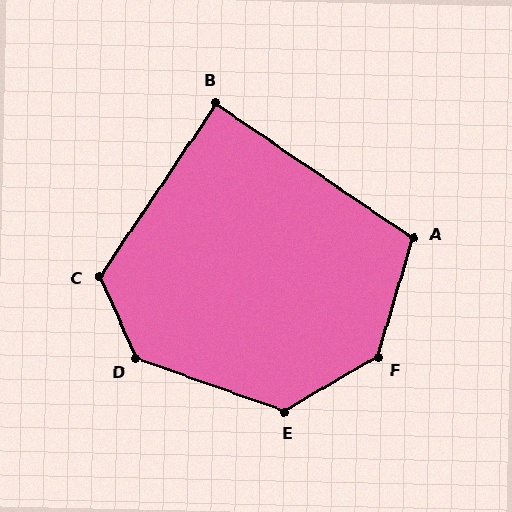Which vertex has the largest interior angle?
F, at approximately 137 degrees.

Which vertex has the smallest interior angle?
B, at approximately 90 degrees.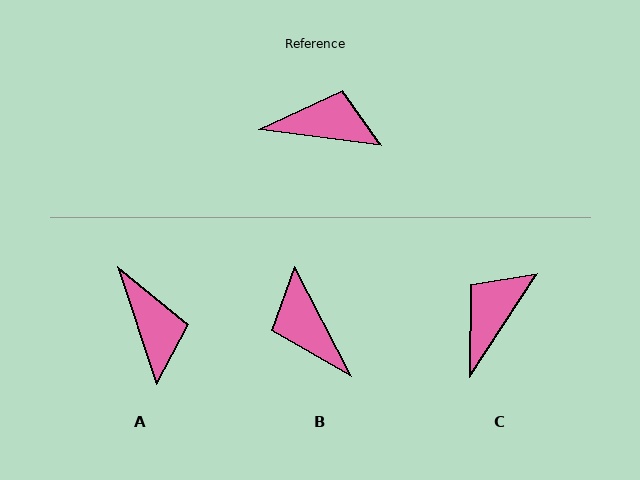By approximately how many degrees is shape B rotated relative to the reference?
Approximately 125 degrees counter-clockwise.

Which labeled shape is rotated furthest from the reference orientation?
B, about 125 degrees away.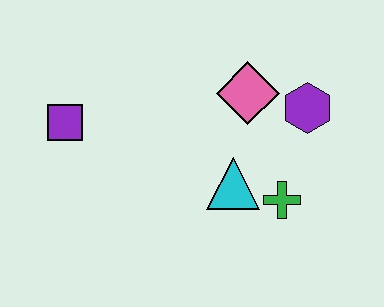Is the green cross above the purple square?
No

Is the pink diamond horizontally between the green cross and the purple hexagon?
No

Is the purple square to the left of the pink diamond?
Yes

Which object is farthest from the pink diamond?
The purple square is farthest from the pink diamond.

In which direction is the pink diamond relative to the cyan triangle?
The pink diamond is above the cyan triangle.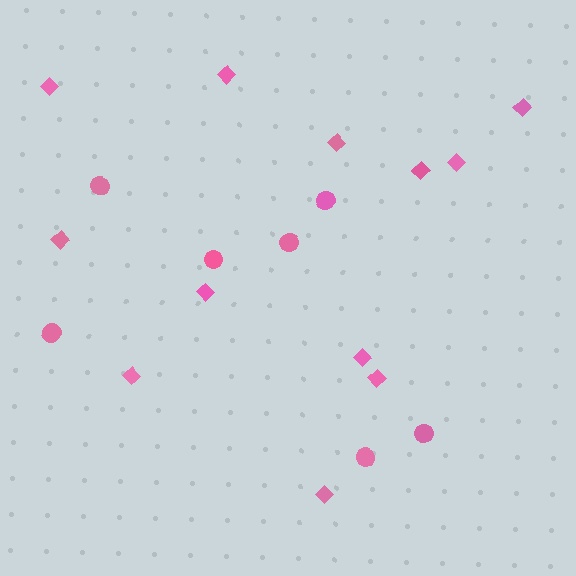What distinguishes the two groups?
There are 2 groups: one group of circles (7) and one group of diamonds (12).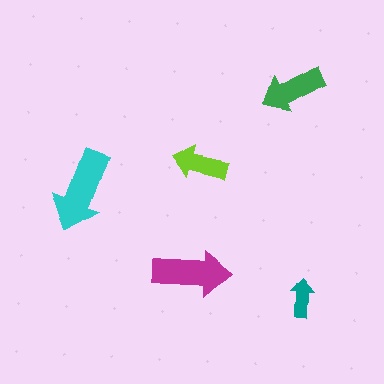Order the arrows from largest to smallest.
the cyan one, the magenta one, the green one, the lime one, the teal one.